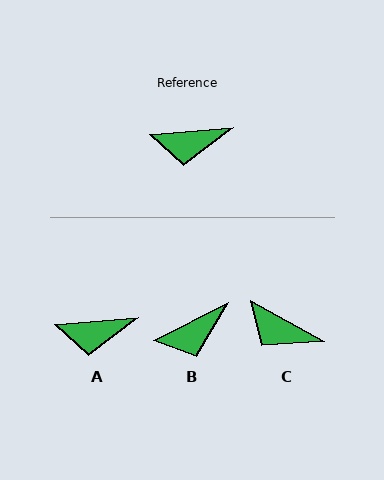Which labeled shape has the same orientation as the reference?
A.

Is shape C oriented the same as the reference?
No, it is off by about 34 degrees.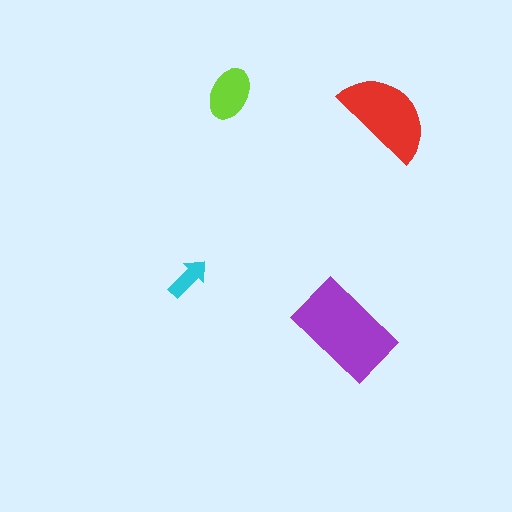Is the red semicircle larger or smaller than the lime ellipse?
Larger.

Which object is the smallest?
The cyan arrow.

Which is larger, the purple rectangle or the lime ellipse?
The purple rectangle.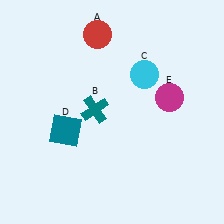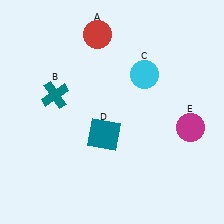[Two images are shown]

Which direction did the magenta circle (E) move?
The magenta circle (E) moved down.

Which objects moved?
The objects that moved are: the teal cross (B), the teal square (D), the magenta circle (E).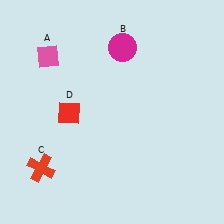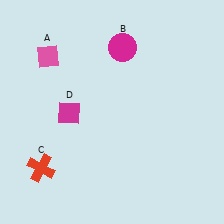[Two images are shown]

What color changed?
The diamond (D) changed from red in Image 1 to magenta in Image 2.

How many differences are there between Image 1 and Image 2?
There is 1 difference between the two images.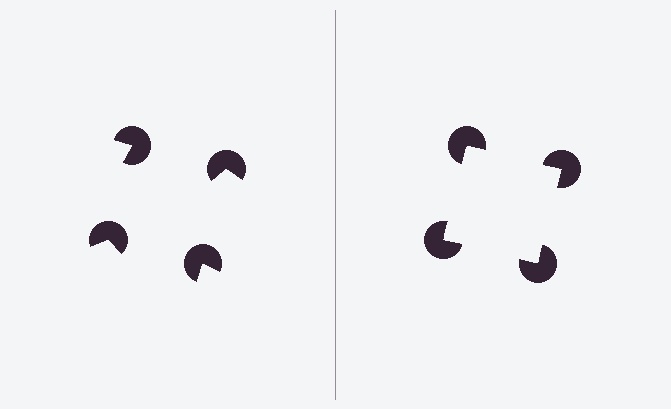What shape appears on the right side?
An illusory square.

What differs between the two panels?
The pac-man discs are positioned identically on both sides; only the wedge orientations differ. On the right they align to a square; on the left they are misaligned.